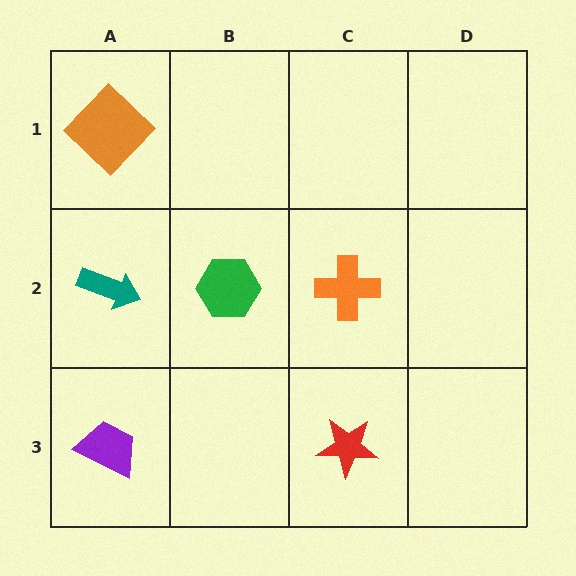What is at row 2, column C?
An orange cross.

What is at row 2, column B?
A green hexagon.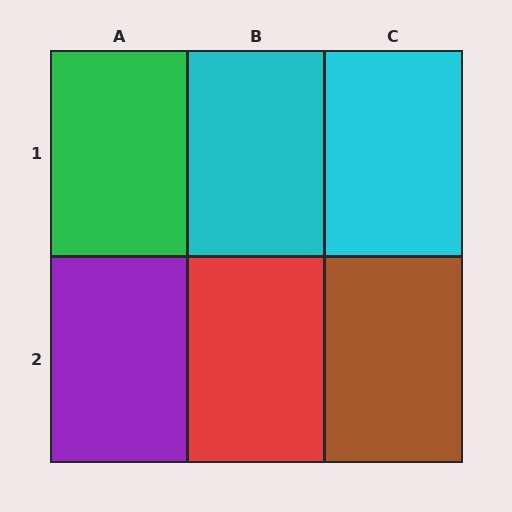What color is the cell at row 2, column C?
Brown.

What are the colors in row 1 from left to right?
Green, cyan, cyan.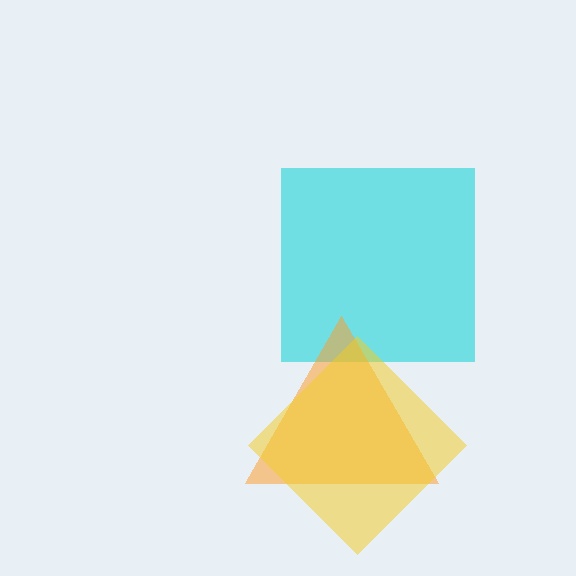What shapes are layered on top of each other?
The layered shapes are: a cyan square, an orange triangle, a yellow diamond.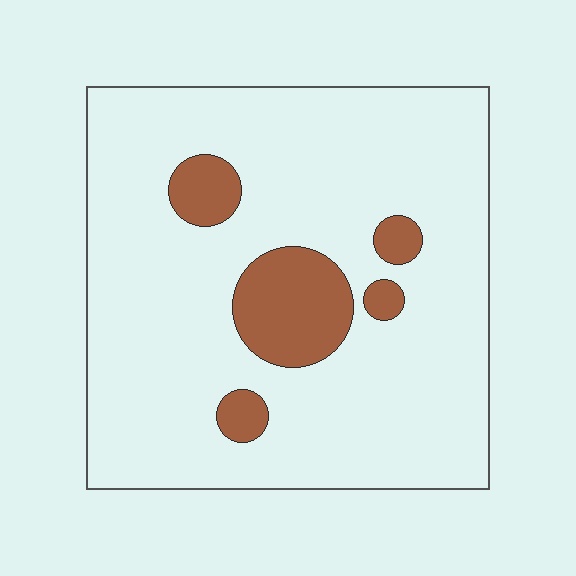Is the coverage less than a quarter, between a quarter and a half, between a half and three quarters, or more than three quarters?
Less than a quarter.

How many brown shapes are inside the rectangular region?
5.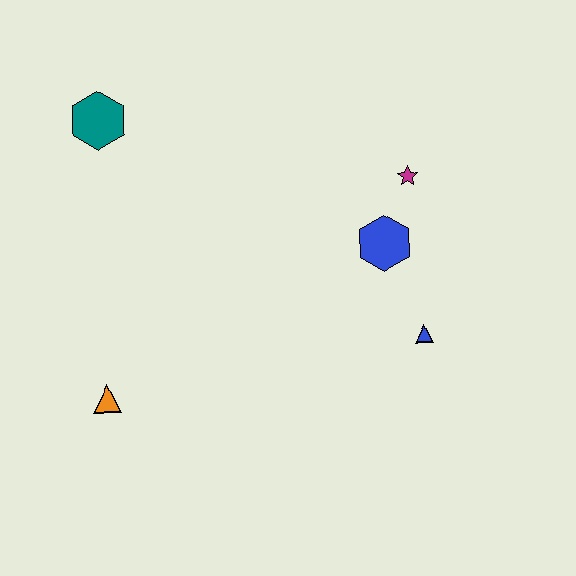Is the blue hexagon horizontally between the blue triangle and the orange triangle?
Yes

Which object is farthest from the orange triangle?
The magenta star is farthest from the orange triangle.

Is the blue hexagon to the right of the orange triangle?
Yes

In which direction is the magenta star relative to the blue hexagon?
The magenta star is above the blue hexagon.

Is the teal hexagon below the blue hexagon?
No